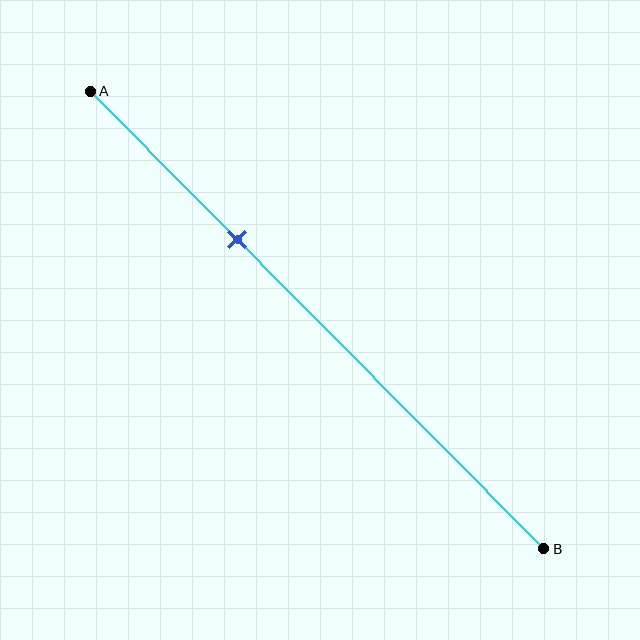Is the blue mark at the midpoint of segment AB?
No, the mark is at about 30% from A, not at the 50% midpoint.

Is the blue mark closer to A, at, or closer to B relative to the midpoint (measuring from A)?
The blue mark is closer to point A than the midpoint of segment AB.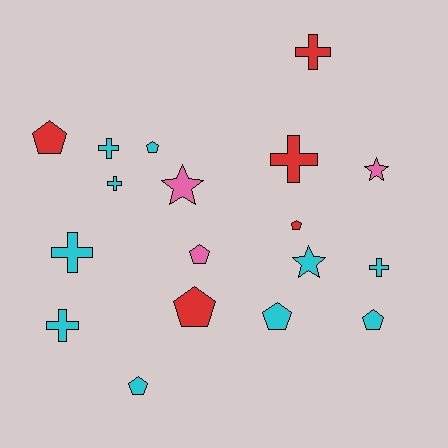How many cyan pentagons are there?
There are 4 cyan pentagons.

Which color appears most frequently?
Cyan, with 10 objects.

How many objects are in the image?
There are 18 objects.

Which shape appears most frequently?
Pentagon, with 8 objects.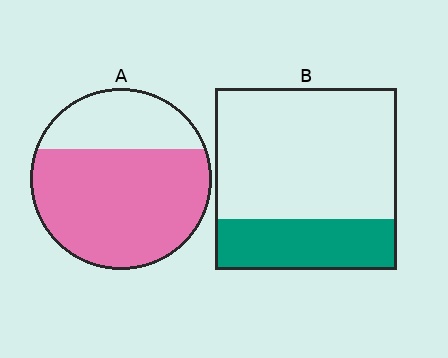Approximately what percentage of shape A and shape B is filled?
A is approximately 70% and B is approximately 30%.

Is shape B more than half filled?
No.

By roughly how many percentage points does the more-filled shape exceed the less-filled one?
By roughly 45 percentage points (A over B).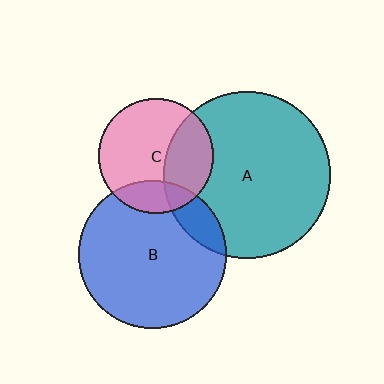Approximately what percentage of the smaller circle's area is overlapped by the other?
Approximately 35%.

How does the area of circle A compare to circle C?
Approximately 2.1 times.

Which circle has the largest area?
Circle A (teal).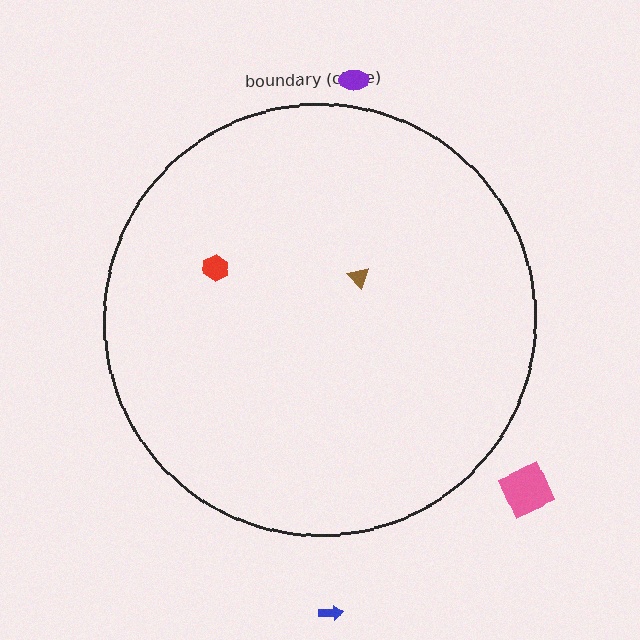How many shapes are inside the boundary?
2 inside, 3 outside.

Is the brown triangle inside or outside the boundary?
Inside.